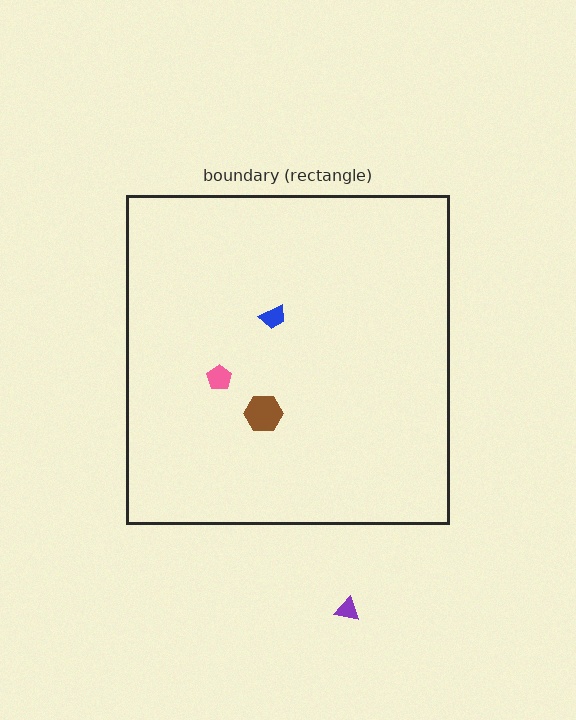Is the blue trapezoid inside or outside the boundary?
Inside.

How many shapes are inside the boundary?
3 inside, 1 outside.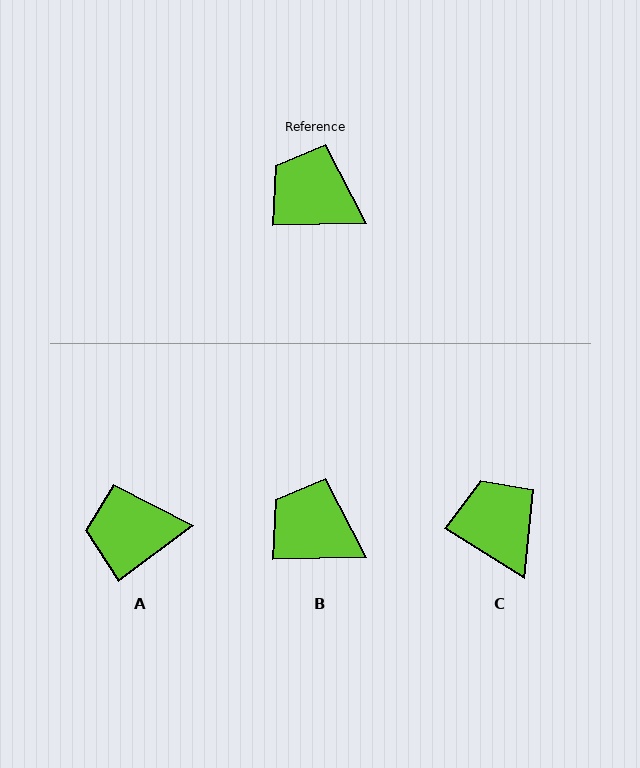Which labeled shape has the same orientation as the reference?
B.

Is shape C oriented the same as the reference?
No, it is off by about 34 degrees.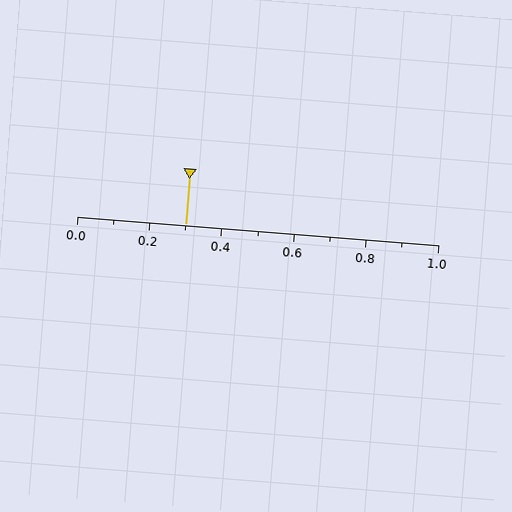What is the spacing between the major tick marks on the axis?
The major ticks are spaced 0.2 apart.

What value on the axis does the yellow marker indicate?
The marker indicates approximately 0.3.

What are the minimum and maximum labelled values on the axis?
The axis runs from 0.0 to 1.0.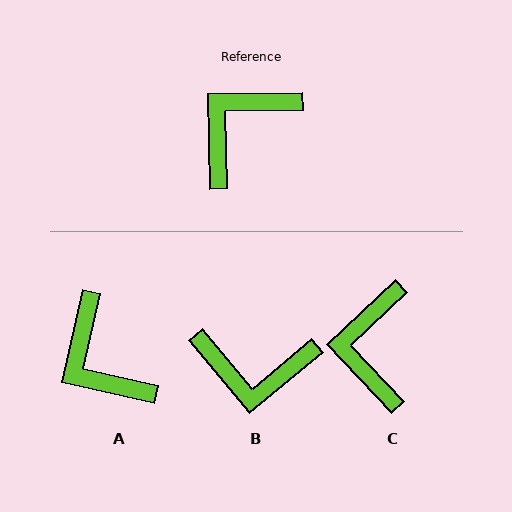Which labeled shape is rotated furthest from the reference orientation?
B, about 129 degrees away.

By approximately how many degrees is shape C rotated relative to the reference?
Approximately 42 degrees counter-clockwise.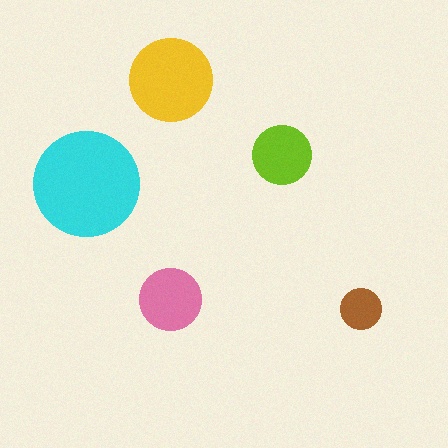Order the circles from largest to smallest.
the cyan one, the yellow one, the pink one, the lime one, the brown one.